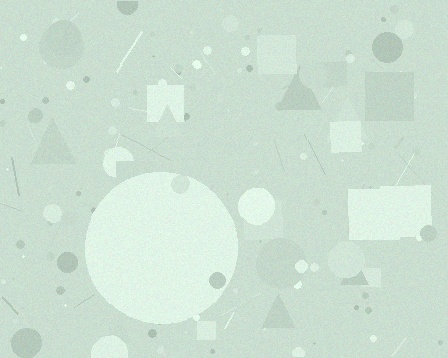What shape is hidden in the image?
A circle is hidden in the image.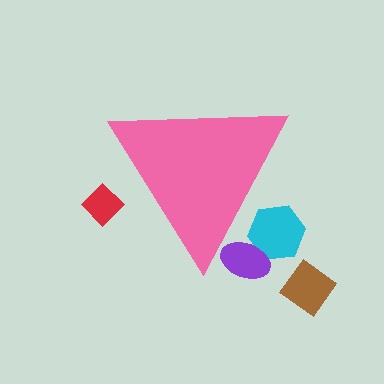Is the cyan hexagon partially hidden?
Yes, the cyan hexagon is partially hidden behind the pink triangle.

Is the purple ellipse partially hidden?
Yes, the purple ellipse is partially hidden behind the pink triangle.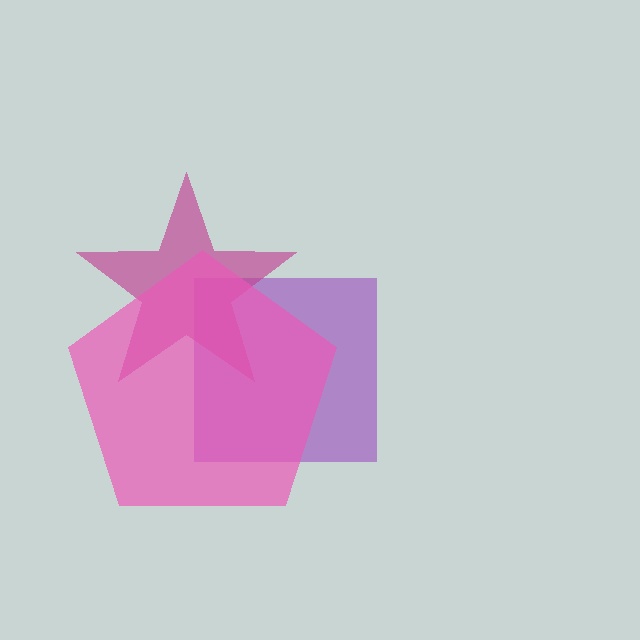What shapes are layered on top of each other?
The layered shapes are: a purple square, a magenta star, a pink pentagon.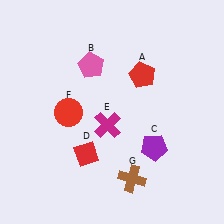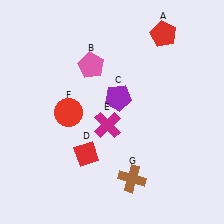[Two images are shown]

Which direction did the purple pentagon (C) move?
The purple pentagon (C) moved up.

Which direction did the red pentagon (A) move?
The red pentagon (A) moved up.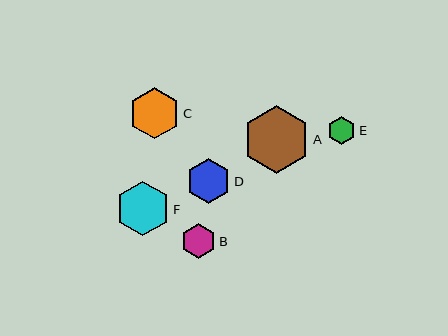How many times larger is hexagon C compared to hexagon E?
Hexagon C is approximately 1.8 times the size of hexagon E.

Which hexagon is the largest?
Hexagon A is the largest with a size of approximately 68 pixels.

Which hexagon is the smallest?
Hexagon E is the smallest with a size of approximately 28 pixels.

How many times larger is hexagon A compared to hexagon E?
Hexagon A is approximately 2.4 times the size of hexagon E.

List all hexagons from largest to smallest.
From largest to smallest: A, F, C, D, B, E.